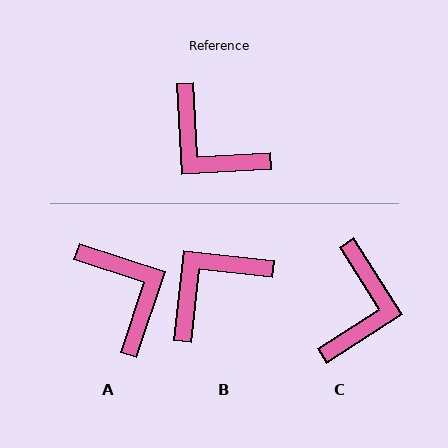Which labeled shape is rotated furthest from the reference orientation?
A, about 158 degrees away.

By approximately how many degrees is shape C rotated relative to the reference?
Approximately 119 degrees counter-clockwise.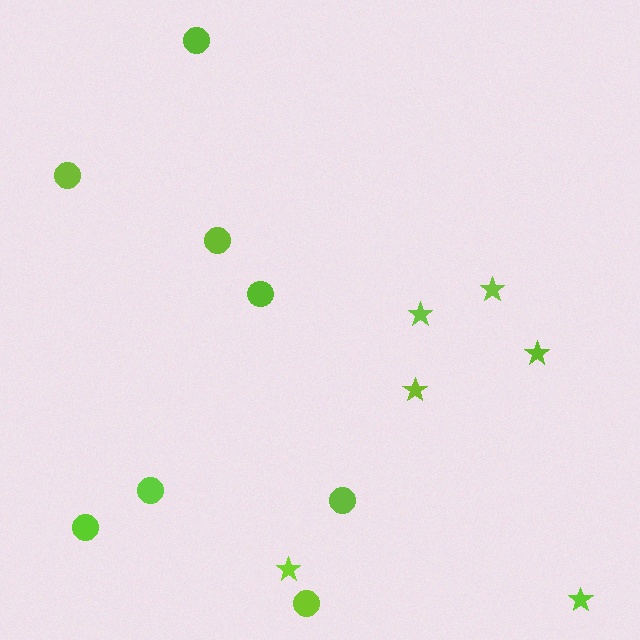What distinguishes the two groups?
There are 2 groups: one group of stars (6) and one group of circles (8).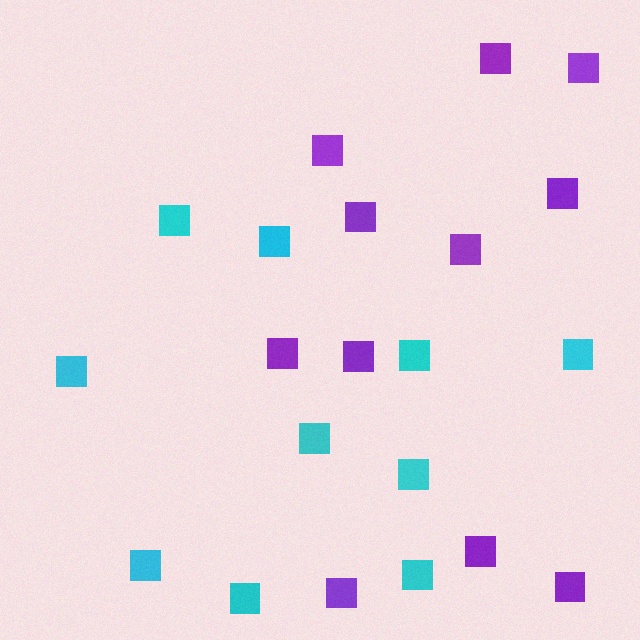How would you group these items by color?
There are 2 groups: one group of purple squares (11) and one group of cyan squares (10).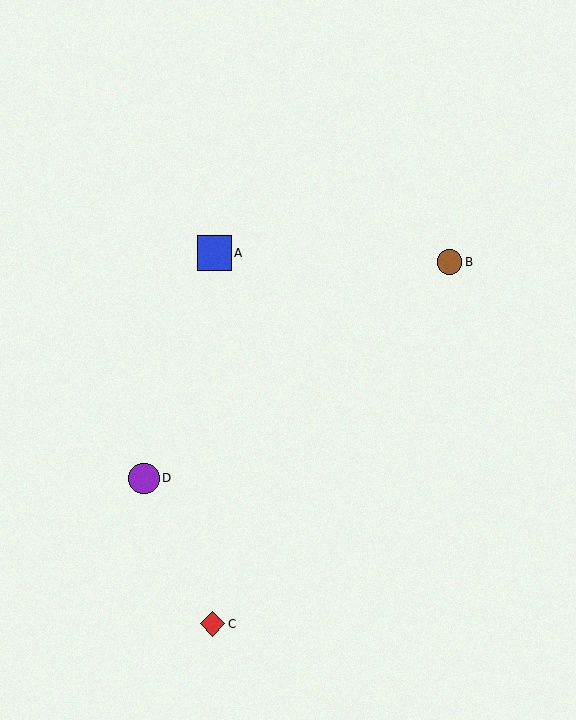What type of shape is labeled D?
Shape D is a purple circle.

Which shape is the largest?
The blue square (labeled A) is the largest.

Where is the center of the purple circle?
The center of the purple circle is at (144, 478).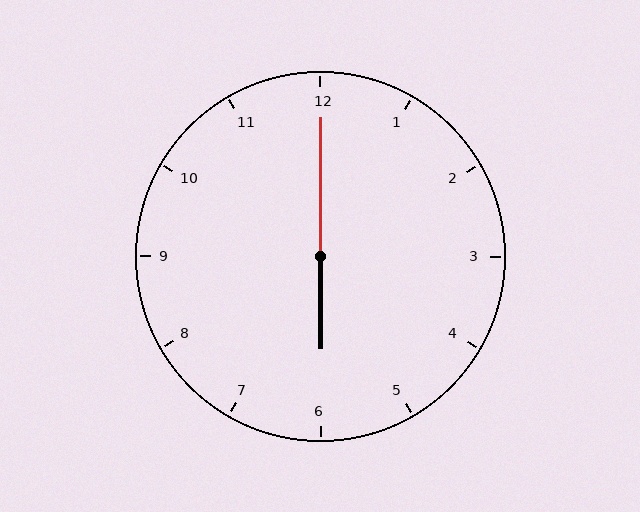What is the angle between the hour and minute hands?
Approximately 180 degrees.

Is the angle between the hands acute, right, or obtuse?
It is obtuse.